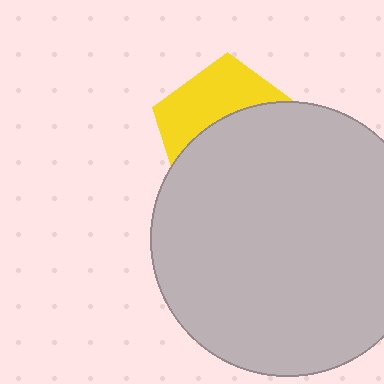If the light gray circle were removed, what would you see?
You would see the complete yellow pentagon.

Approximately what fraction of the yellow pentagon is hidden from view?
Roughly 59% of the yellow pentagon is hidden behind the light gray circle.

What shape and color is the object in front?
The object in front is a light gray circle.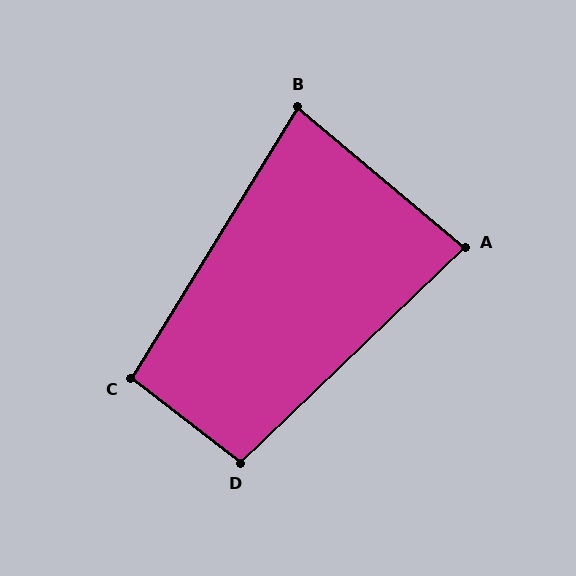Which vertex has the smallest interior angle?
B, at approximately 81 degrees.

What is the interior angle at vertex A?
Approximately 84 degrees (acute).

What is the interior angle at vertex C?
Approximately 96 degrees (obtuse).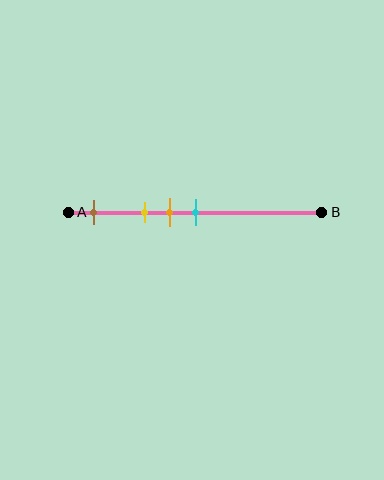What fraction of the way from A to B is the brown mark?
The brown mark is approximately 10% (0.1) of the way from A to B.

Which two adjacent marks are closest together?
The orange and cyan marks are the closest adjacent pair.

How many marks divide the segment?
There are 4 marks dividing the segment.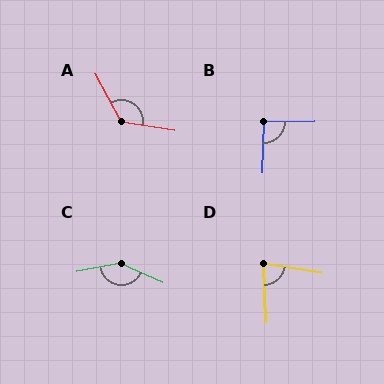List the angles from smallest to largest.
D (79°), B (92°), A (127°), C (145°).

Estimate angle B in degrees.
Approximately 92 degrees.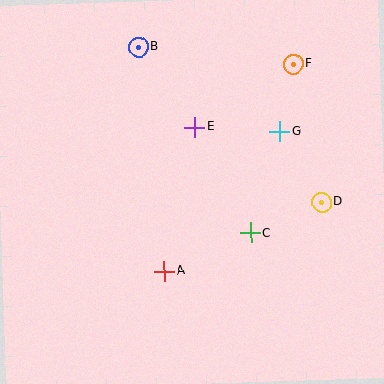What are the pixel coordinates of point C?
Point C is at (251, 233).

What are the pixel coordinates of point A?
Point A is at (164, 271).